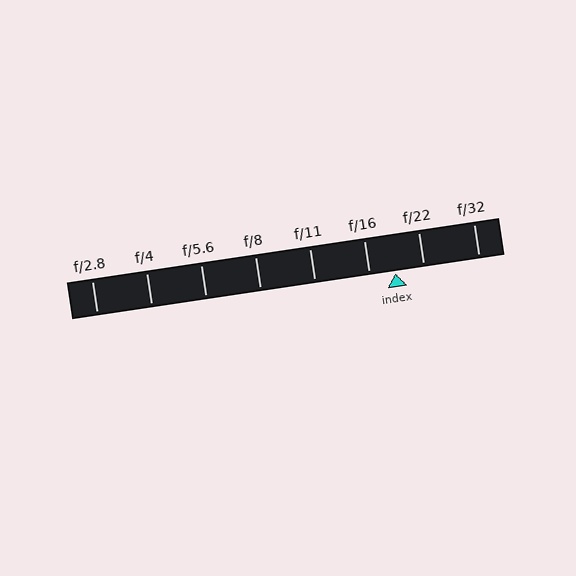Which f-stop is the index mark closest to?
The index mark is closest to f/16.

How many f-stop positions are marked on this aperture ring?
There are 8 f-stop positions marked.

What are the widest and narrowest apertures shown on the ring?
The widest aperture shown is f/2.8 and the narrowest is f/32.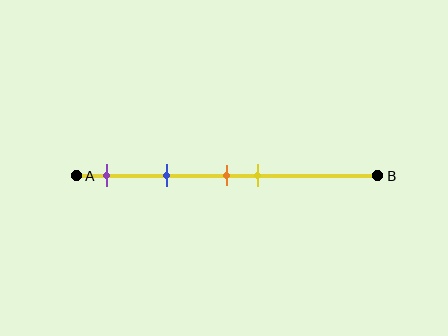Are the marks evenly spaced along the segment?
No, the marks are not evenly spaced.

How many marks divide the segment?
There are 4 marks dividing the segment.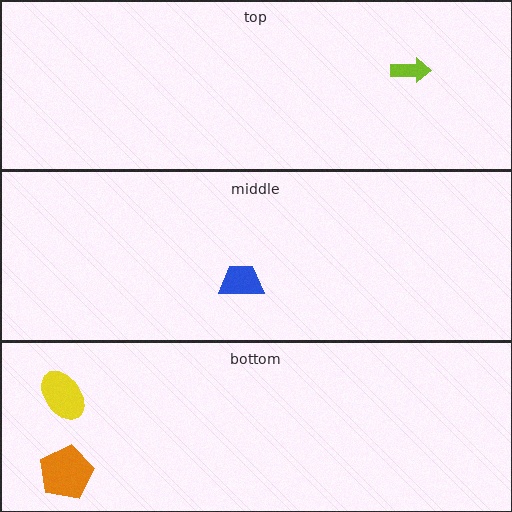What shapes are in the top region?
The lime arrow.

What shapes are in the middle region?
The blue trapezoid.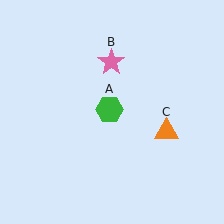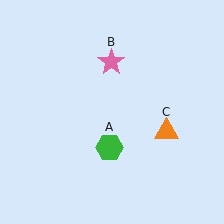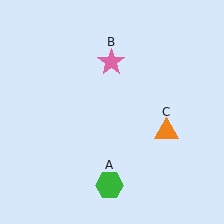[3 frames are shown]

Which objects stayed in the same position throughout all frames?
Pink star (object B) and orange triangle (object C) remained stationary.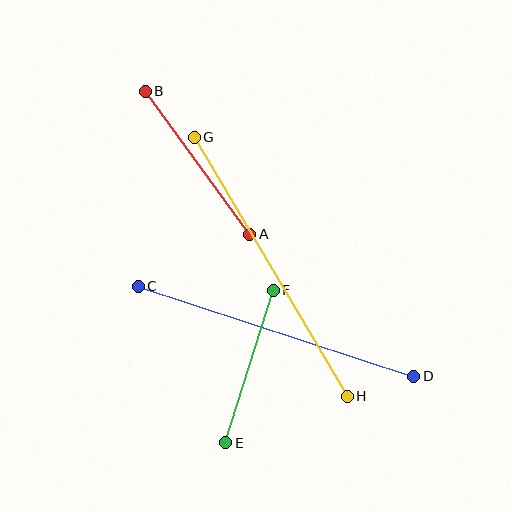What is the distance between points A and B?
The distance is approximately 177 pixels.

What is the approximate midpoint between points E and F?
The midpoint is at approximately (250, 366) pixels.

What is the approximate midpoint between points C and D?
The midpoint is at approximately (276, 331) pixels.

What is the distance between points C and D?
The distance is approximately 290 pixels.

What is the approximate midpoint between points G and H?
The midpoint is at approximately (271, 267) pixels.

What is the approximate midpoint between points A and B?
The midpoint is at approximately (198, 163) pixels.